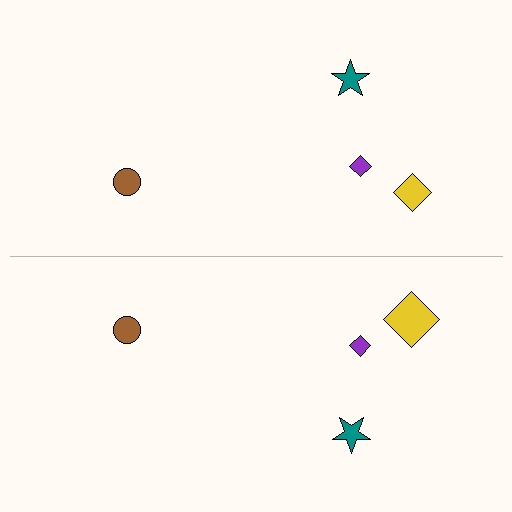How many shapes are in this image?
There are 8 shapes in this image.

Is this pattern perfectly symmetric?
No, the pattern is not perfectly symmetric. The yellow diamond on the bottom side has a different size than its mirror counterpart.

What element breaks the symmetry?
The yellow diamond on the bottom side has a different size than its mirror counterpart.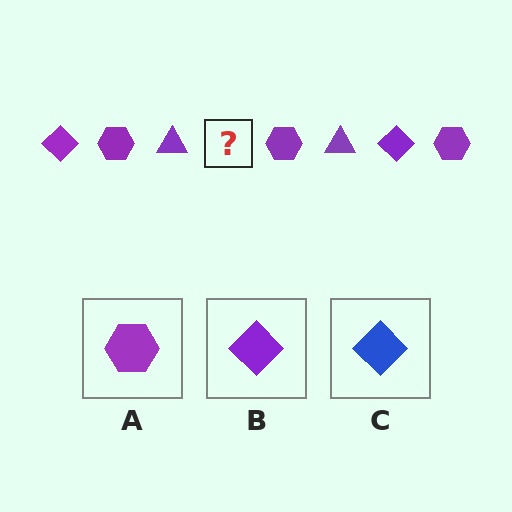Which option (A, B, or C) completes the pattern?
B.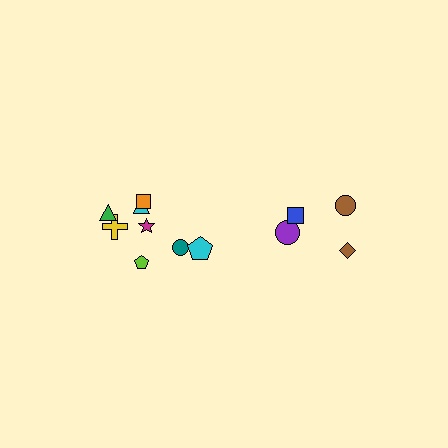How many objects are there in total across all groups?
There are 12 objects.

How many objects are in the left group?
There are 8 objects.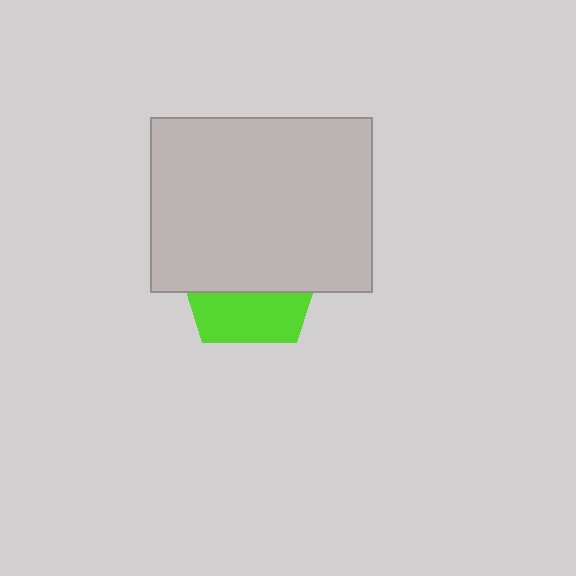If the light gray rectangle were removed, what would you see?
You would see the complete lime pentagon.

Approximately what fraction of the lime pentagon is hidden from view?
Roughly 64% of the lime pentagon is hidden behind the light gray rectangle.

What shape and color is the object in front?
The object in front is a light gray rectangle.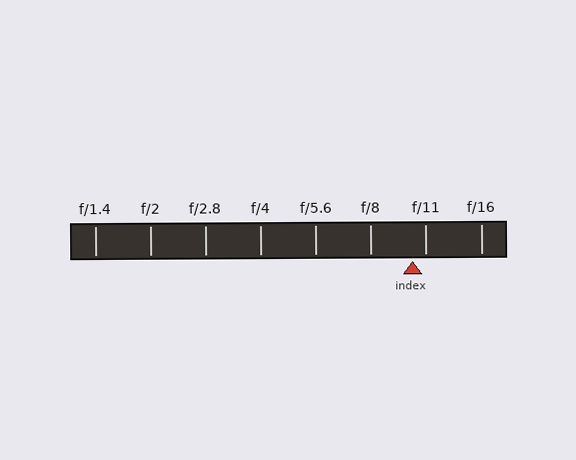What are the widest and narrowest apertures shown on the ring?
The widest aperture shown is f/1.4 and the narrowest is f/16.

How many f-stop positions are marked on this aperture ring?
There are 8 f-stop positions marked.